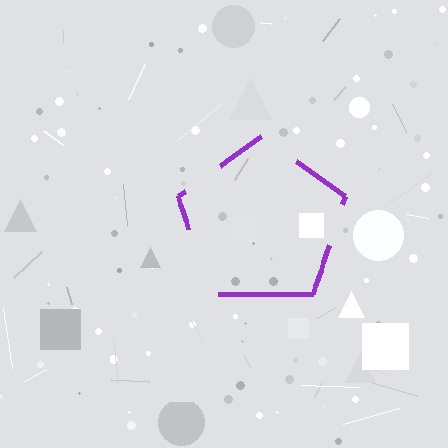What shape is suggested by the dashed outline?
The dashed outline suggests a pentagon.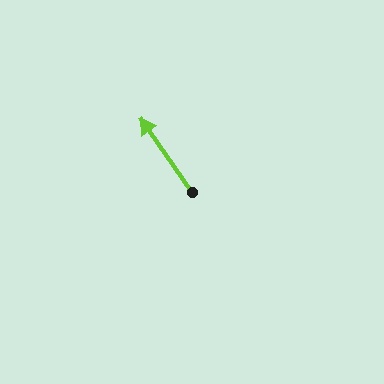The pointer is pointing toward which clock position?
Roughly 11 o'clock.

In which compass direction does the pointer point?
Northwest.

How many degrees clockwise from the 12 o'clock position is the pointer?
Approximately 325 degrees.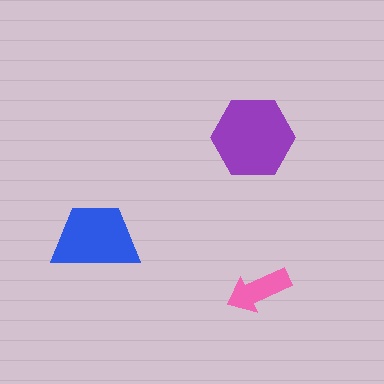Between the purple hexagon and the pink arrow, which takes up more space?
The purple hexagon.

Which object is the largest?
The purple hexagon.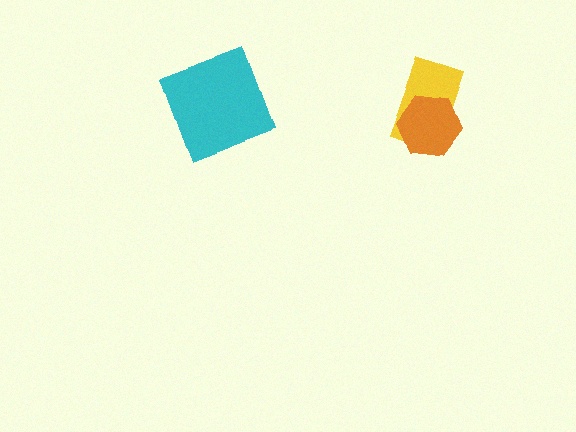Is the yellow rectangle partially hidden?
Yes, it is partially covered by another shape.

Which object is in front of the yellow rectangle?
The orange hexagon is in front of the yellow rectangle.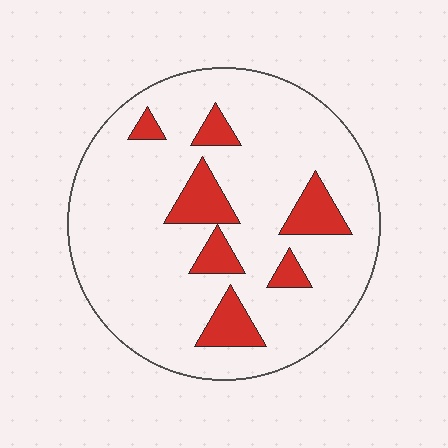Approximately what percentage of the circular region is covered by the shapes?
Approximately 15%.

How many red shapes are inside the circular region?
7.